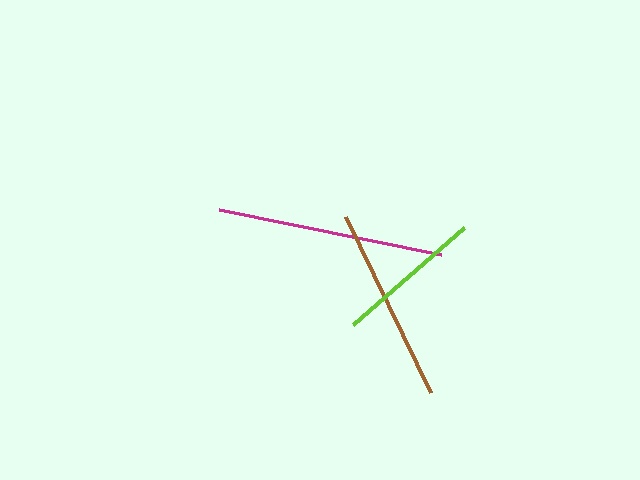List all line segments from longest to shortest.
From longest to shortest: magenta, brown, lime.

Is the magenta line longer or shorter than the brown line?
The magenta line is longer than the brown line.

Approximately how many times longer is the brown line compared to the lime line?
The brown line is approximately 1.3 times the length of the lime line.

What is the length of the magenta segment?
The magenta segment is approximately 227 pixels long.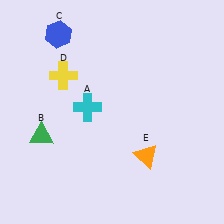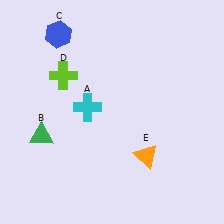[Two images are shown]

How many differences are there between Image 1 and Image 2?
There is 1 difference between the two images.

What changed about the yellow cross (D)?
In Image 1, D is yellow. In Image 2, it changed to lime.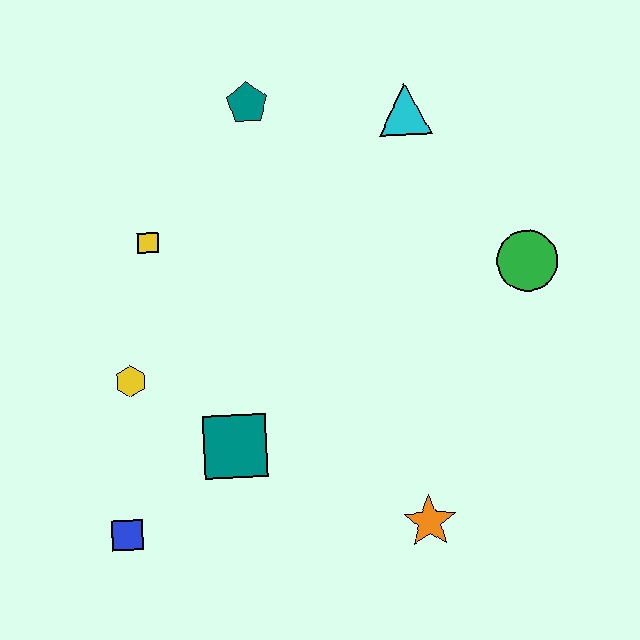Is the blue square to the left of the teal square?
Yes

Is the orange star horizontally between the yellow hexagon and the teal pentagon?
No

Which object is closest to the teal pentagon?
The cyan triangle is closest to the teal pentagon.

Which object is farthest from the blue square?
The cyan triangle is farthest from the blue square.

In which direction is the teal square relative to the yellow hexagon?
The teal square is to the right of the yellow hexagon.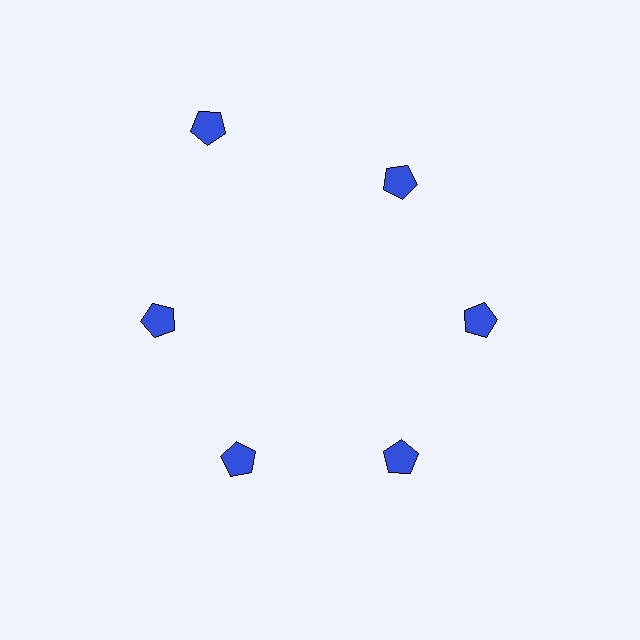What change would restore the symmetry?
The symmetry would be restored by moving it inward, back onto the ring so that all 6 pentagons sit at equal angles and equal distance from the center.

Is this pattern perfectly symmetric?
No. The 6 blue pentagons are arranged in a ring, but one element near the 11 o'clock position is pushed outward from the center, breaking the 6-fold rotational symmetry.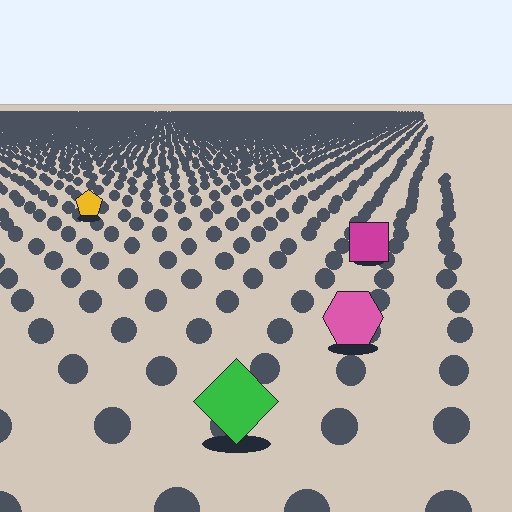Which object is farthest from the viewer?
The yellow pentagon is farthest from the viewer. It appears smaller and the ground texture around it is denser.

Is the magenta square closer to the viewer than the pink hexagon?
No. The pink hexagon is closer — you can tell from the texture gradient: the ground texture is coarser near it.